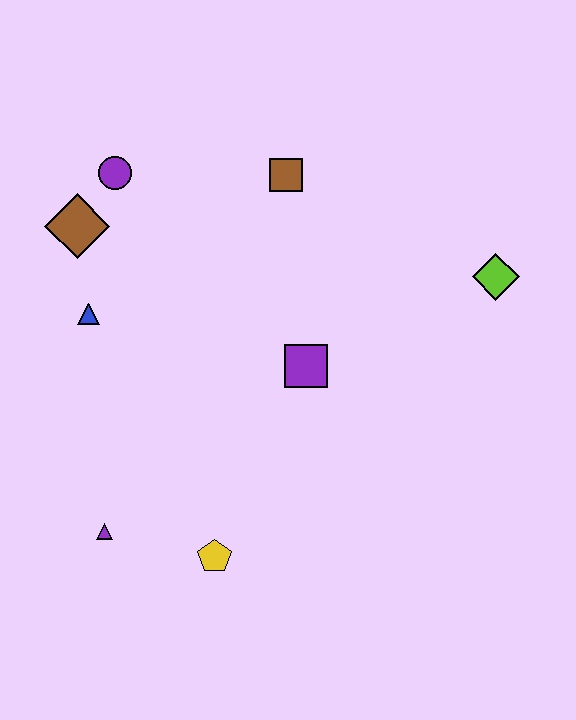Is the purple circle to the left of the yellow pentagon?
Yes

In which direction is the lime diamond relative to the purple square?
The lime diamond is to the right of the purple square.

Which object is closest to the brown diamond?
The purple circle is closest to the brown diamond.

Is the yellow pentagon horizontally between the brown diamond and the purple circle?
No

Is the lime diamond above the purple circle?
No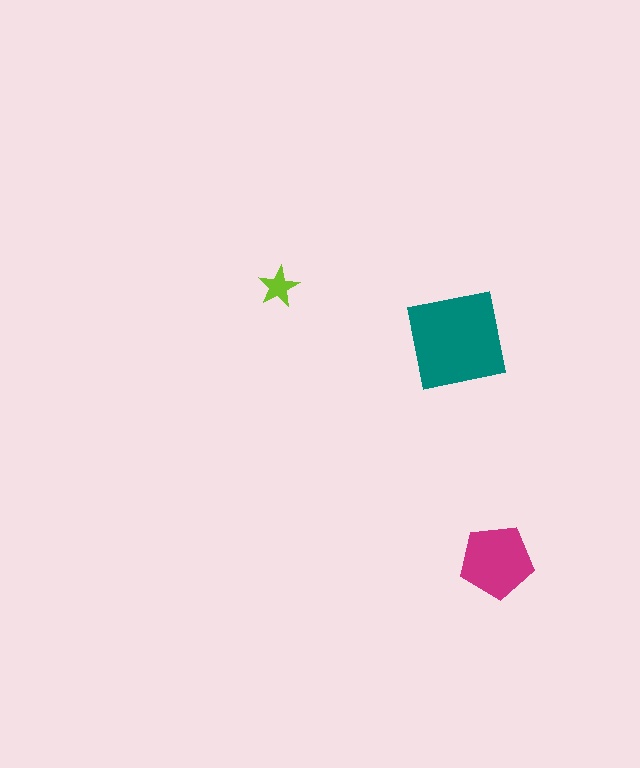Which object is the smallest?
The lime star.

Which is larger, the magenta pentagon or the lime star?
The magenta pentagon.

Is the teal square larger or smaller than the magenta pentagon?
Larger.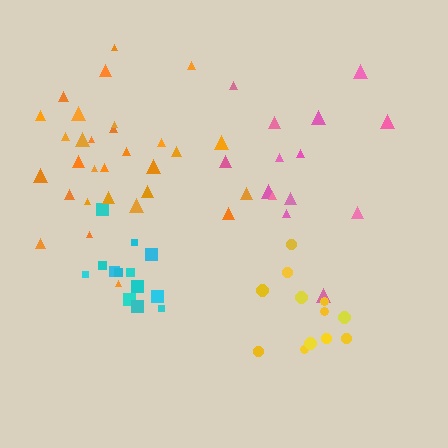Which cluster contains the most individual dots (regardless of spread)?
Orange (31).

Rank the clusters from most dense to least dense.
cyan, yellow, orange, pink.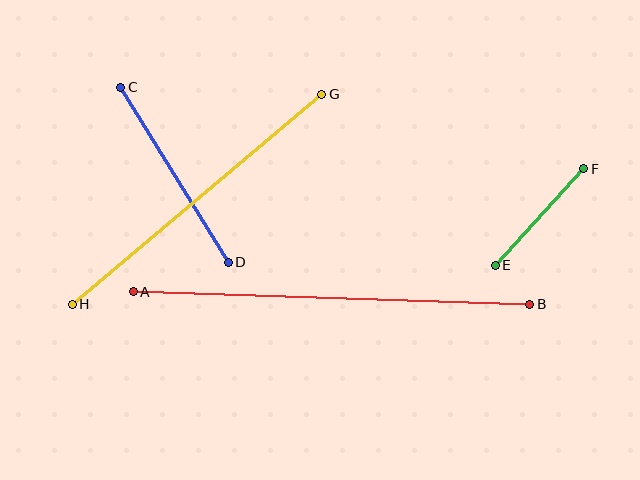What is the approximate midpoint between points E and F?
The midpoint is at approximately (540, 217) pixels.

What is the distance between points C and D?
The distance is approximately 205 pixels.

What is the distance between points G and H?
The distance is approximately 326 pixels.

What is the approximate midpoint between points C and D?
The midpoint is at approximately (174, 175) pixels.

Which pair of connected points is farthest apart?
Points A and B are farthest apart.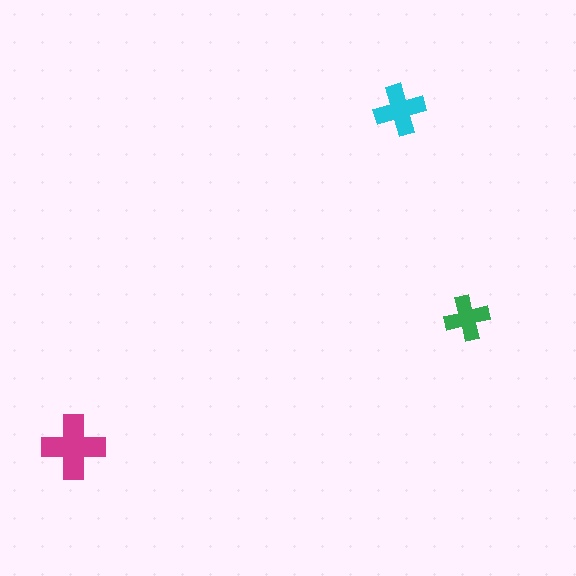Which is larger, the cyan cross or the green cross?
The cyan one.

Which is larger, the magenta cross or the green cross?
The magenta one.